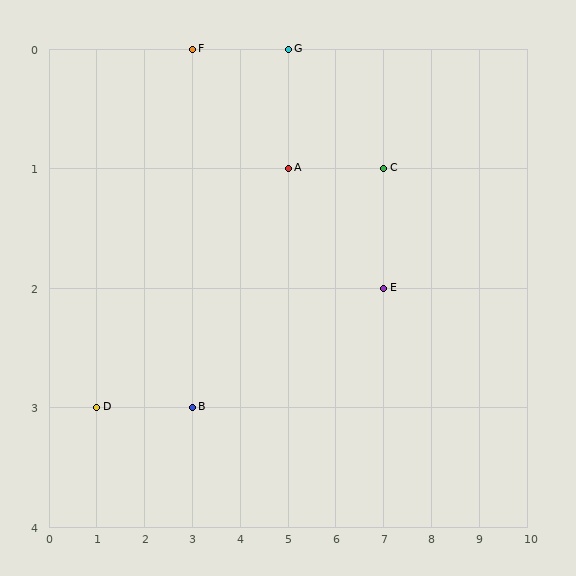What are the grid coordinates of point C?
Point C is at grid coordinates (7, 1).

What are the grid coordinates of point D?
Point D is at grid coordinates (1, 3).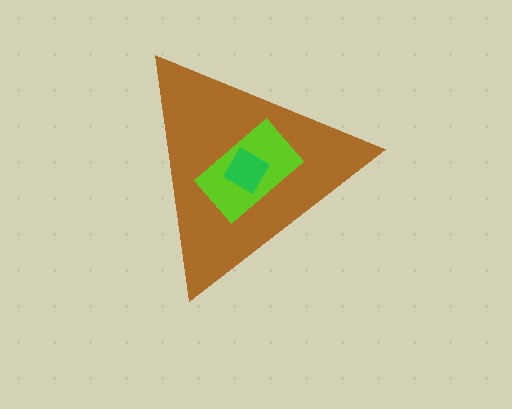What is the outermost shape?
The brown triangle.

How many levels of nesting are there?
3.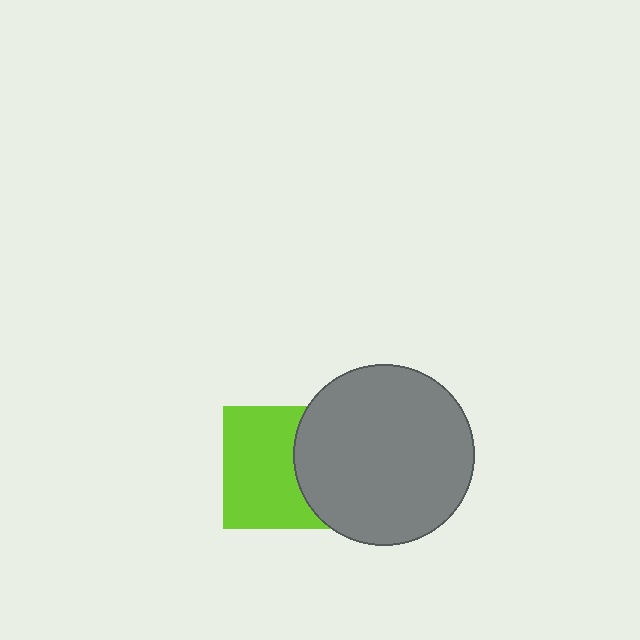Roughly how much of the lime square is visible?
About half of it is visible (roughly 64%).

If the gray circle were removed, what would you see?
You would see the complete lime square.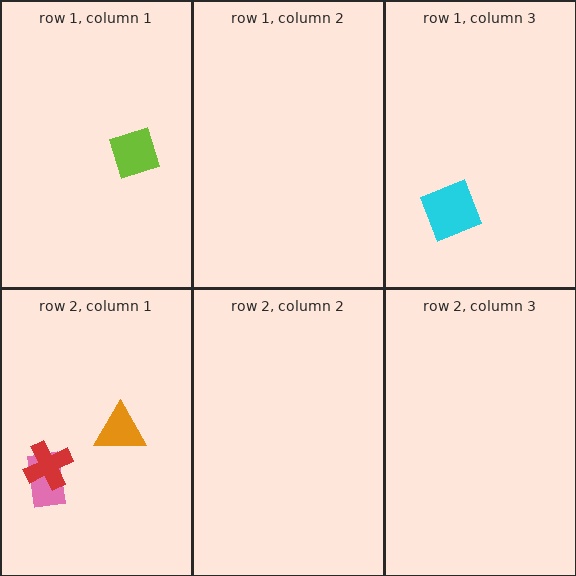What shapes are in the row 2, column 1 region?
The pink rectangle, the orange triangle, the red cross.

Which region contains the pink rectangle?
The row 2, column 1 region.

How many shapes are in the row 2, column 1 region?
3.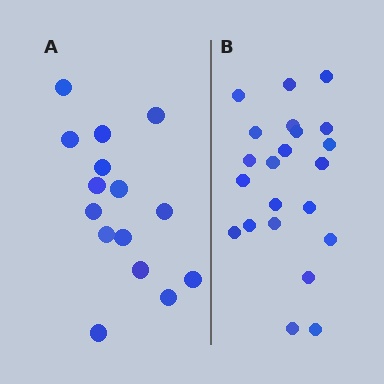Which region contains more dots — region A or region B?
Region B (the right region) has more dots.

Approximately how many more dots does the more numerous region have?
Region B has roughly 8 or so more dots than region A.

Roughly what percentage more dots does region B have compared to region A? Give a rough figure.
About 45% more.